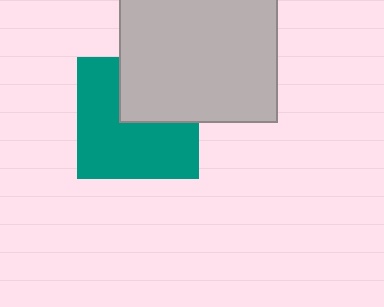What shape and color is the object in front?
The object in front is a light gray square.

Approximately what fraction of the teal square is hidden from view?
Roughly 35% of the teal square is hidden behind the light gray square.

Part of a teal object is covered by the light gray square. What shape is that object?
It is a square.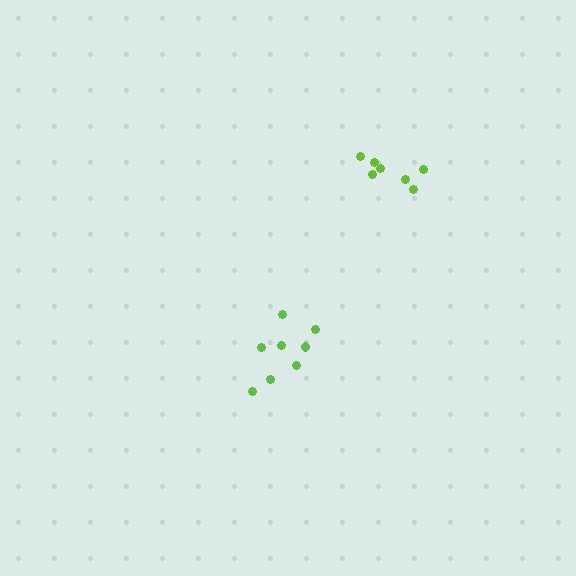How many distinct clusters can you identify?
There are 2 distinct clusters.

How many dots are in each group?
Group 1: 7 dots, Group 2: 8 dots (15 total).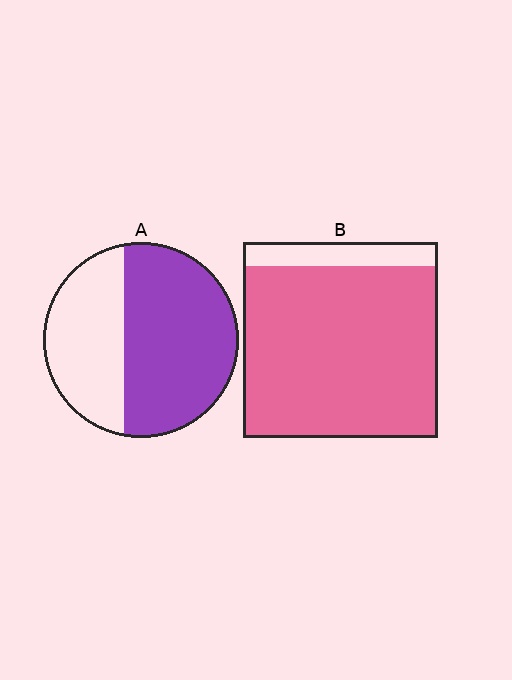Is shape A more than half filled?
Yes.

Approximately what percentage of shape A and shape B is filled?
A is approximately 60% and B is approximately 90%.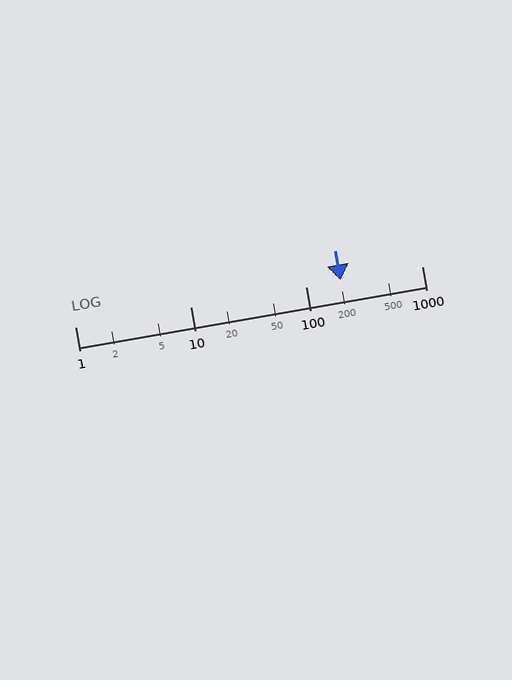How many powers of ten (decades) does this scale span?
The scale spans 3 decades, from 1 to 1000.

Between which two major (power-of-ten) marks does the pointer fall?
The pointer is between 100 and 1000.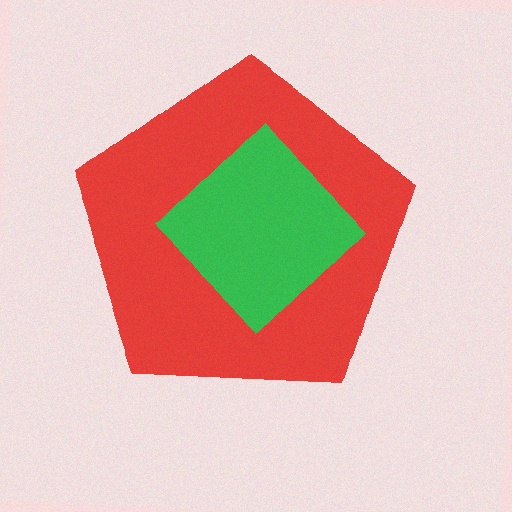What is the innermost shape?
The green diamond.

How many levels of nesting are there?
2.